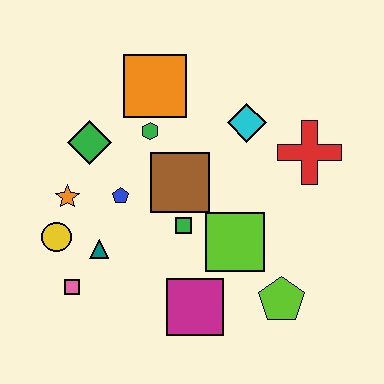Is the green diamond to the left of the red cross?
Yes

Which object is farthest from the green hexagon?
The lime pentagon is farthest from the green hexagon.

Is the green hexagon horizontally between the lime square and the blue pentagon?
Yes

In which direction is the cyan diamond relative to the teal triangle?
The cyan diamond is to the right of the teal triangle.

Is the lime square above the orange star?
No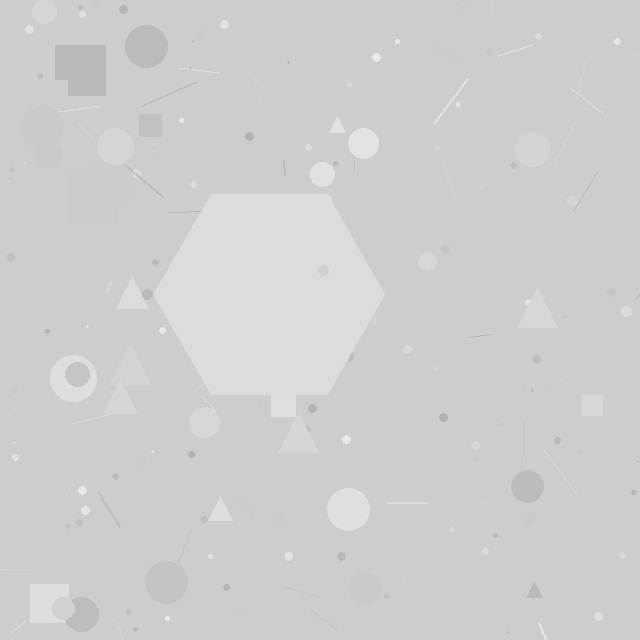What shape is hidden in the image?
A hexagon is hidden in the image.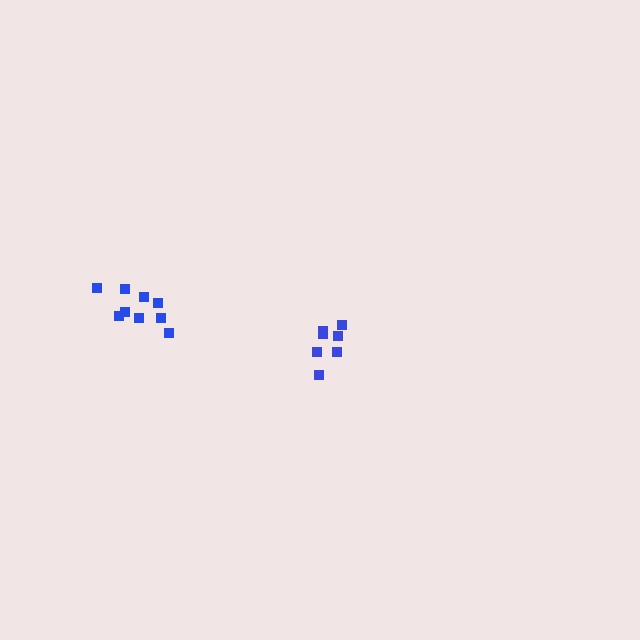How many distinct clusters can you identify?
There are 2 distinct clusters.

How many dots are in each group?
Group 1: 7 dots, Group 2: 9 dots (16 total).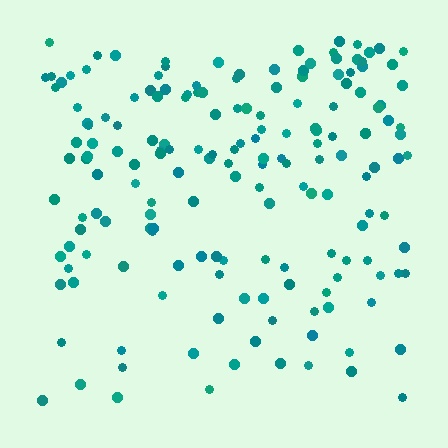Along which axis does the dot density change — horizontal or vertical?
Vertical.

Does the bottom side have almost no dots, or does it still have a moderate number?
Still a moderate number, just noticeably fewer than the top.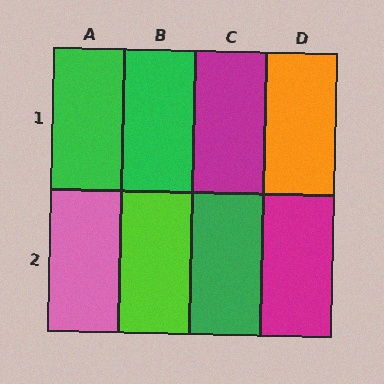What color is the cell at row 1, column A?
Green.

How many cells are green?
3 cells are green.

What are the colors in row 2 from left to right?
Pink, lime, green, magenta.